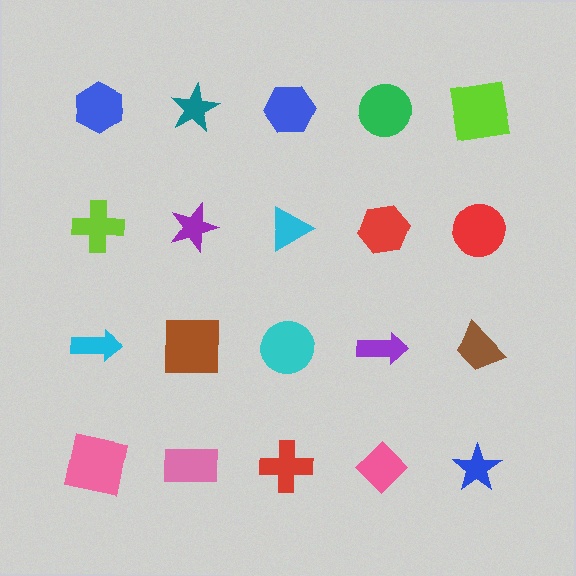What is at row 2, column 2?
A purple star.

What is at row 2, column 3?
A cyan triangle.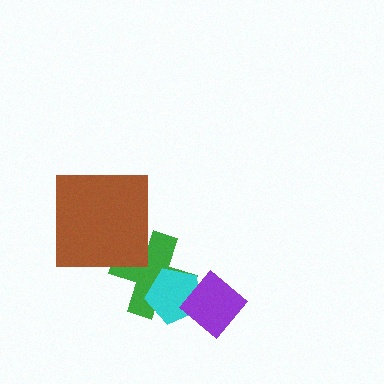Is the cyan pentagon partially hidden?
Yes, it is partially covered by another shape.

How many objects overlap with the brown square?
1 object overlaps with the brown square.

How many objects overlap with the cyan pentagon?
2 objects overlap with the cyan pentagon.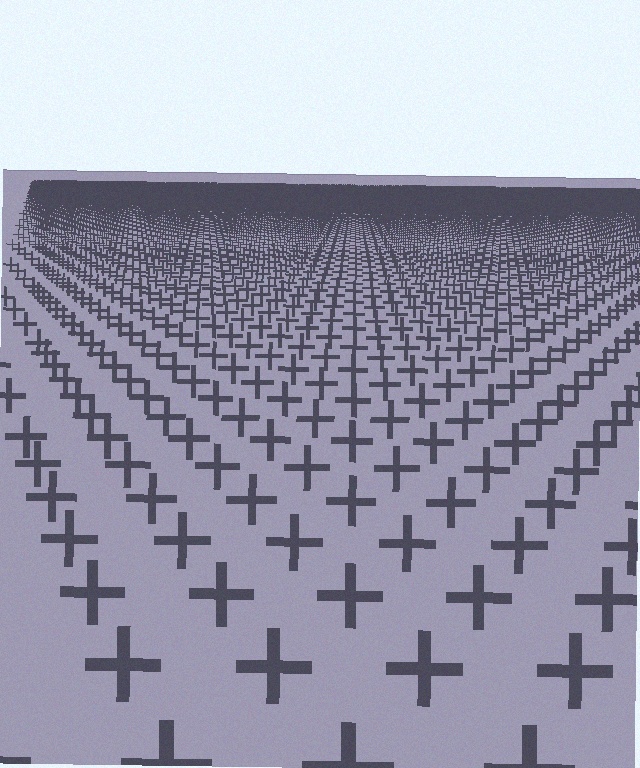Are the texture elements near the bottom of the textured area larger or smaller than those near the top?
Larger. Near the bottom, elements are closer to the viewer and appear at a bigger on-screen size.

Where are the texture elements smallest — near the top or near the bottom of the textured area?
Near the top.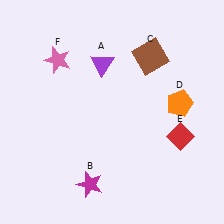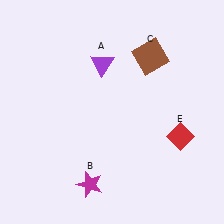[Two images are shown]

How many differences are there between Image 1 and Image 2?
There are 2 differences between the two images.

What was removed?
The pink star (F), the orange pentagon (D) were removed in Image 2.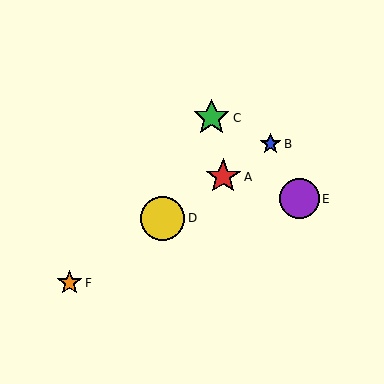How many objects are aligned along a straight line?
4 objects (A, B, D, F) are aligned along a straight line.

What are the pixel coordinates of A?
Object A is at (223, 177).